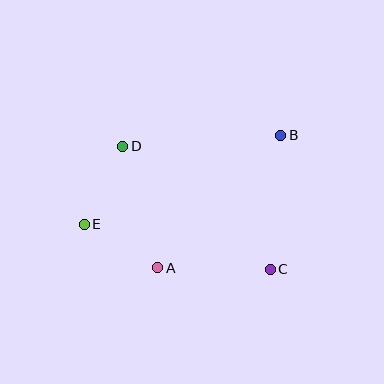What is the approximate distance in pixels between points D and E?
The distance between D and E is approximately 87 pixels.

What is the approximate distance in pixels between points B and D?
The distance between B and D is approximately 158 pixels.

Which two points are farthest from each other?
Points B and E are farthest from each other.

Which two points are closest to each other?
Points A and E are closest to each other.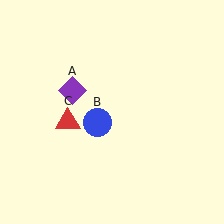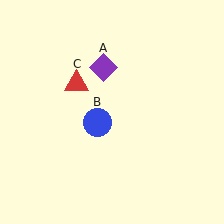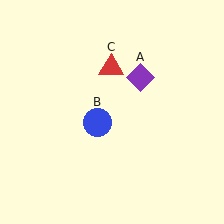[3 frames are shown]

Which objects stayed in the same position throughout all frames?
Blue circle (object B) remained stationary.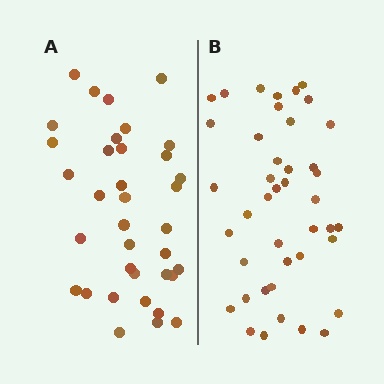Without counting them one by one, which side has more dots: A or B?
Region B (the right region) has more dots.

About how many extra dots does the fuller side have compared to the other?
Region B has about 6 more dots than region A.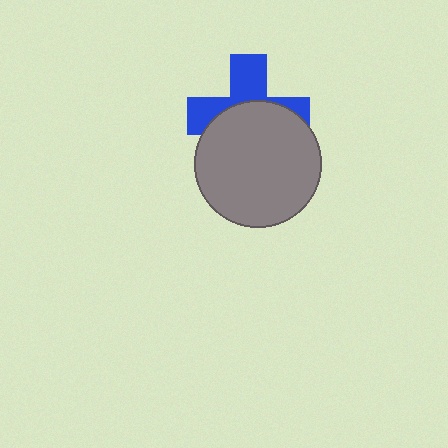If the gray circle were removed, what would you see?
You would see the complete blue cross.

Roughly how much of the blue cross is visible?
A small part of it is visible (roughly 43%).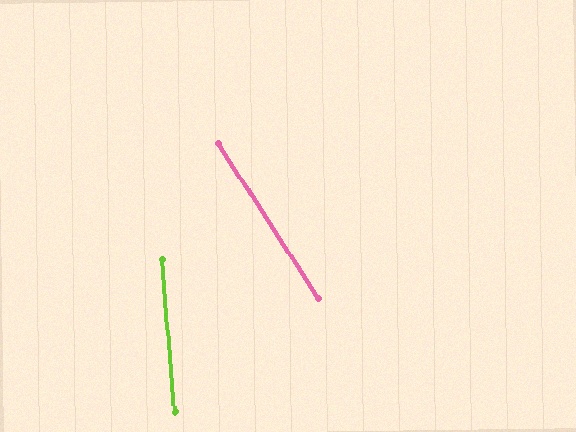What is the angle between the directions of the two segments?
Approximately 28 degrees.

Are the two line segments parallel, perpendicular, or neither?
Neither parallel nor perpendicular — they differ by about 28°.